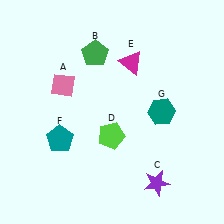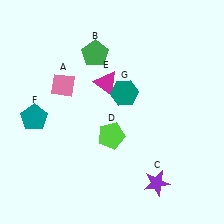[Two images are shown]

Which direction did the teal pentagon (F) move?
The teal pentagon (F) moved left.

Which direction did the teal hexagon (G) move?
The teal hexagon (G) moved left.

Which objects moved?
The objects that moved are: the magenta triangle (E), the teal pentagon (F), the teal hexagon (G).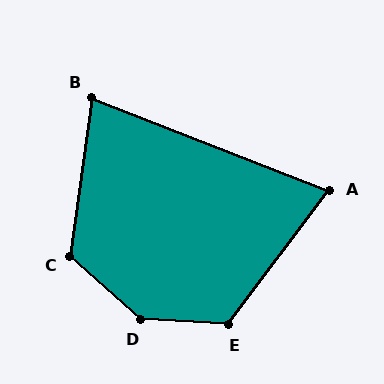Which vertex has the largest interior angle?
D, at approximately 141 degrees.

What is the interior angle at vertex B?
Approximately 77 degrees (acute).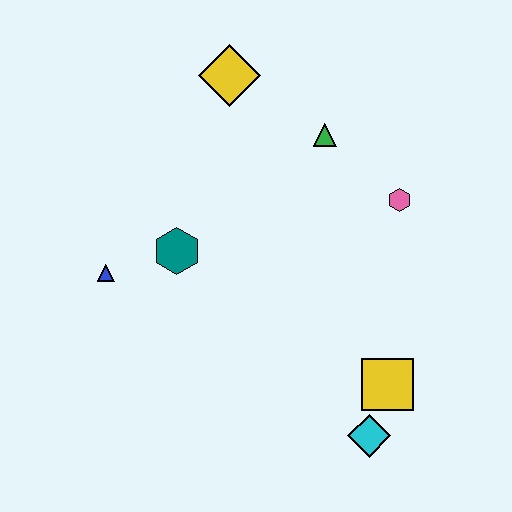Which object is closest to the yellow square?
The cyan diamond is closest to the yellow square.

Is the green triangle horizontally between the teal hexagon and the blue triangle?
No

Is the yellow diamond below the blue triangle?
No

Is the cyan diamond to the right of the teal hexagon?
Yes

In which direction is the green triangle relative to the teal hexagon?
The green triangle is to the right of the teal hexagon.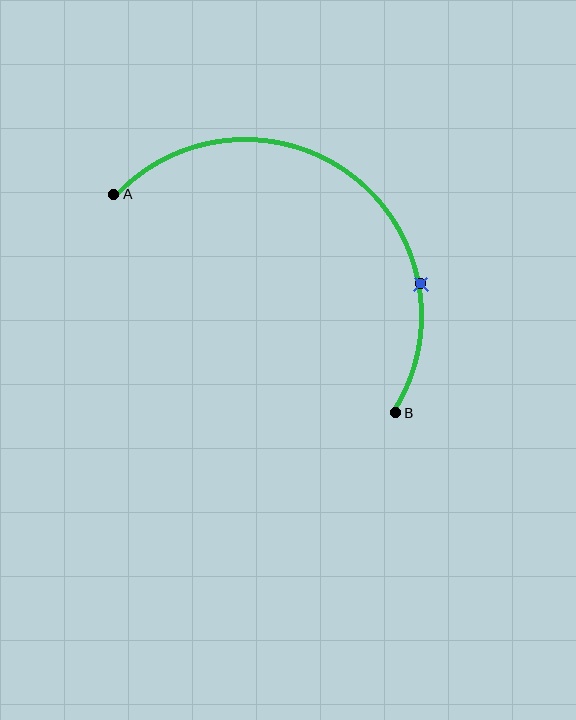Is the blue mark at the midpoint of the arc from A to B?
No. The blue mark lies on the arc but is closer to endpoint B. The arc midpoint would be at the point on the curve equidistant along the arc from both A and B.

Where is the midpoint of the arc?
The arc midpoint is the point on the curve farthest from the straight line joining A and B. It sits above and to the right of that line.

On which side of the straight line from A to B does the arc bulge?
The arc bulges above and to the right of the straight line connecting A and B.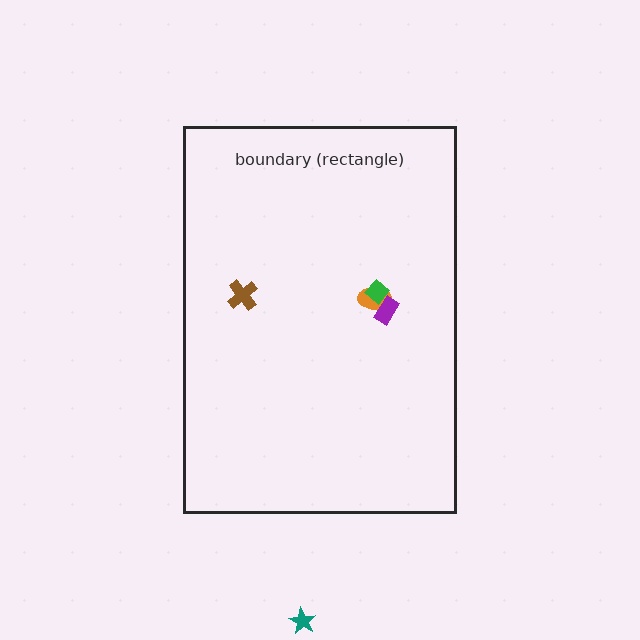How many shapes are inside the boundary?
4 inside, 1 outside.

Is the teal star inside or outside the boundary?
Outside.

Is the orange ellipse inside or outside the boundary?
Inside.